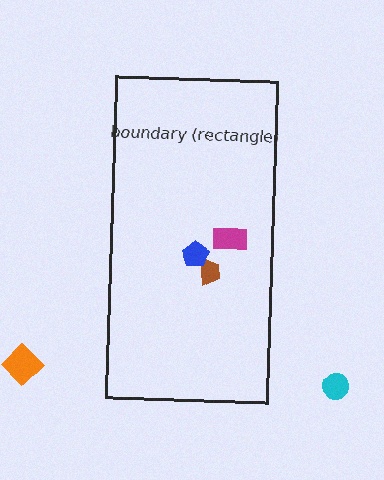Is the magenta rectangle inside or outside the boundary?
Inside.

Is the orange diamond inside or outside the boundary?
Outside.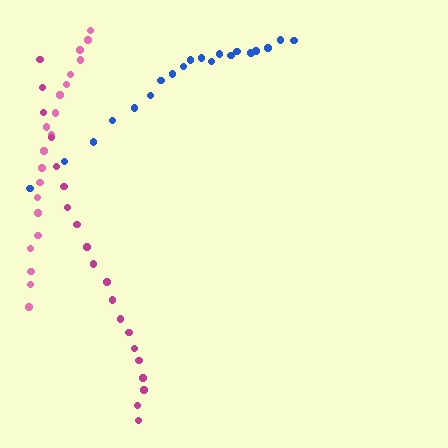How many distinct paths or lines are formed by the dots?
There are 3 distinct paths.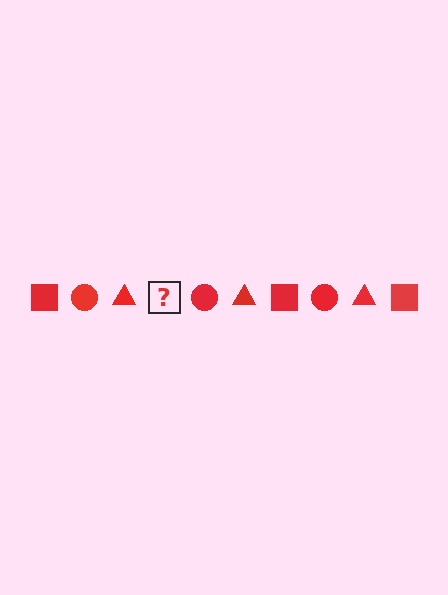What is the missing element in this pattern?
The missing element is a red square.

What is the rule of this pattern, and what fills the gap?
The rule is that the pattern cycles through square, circle, triangle shapes in red. The gap should be filled with a red square.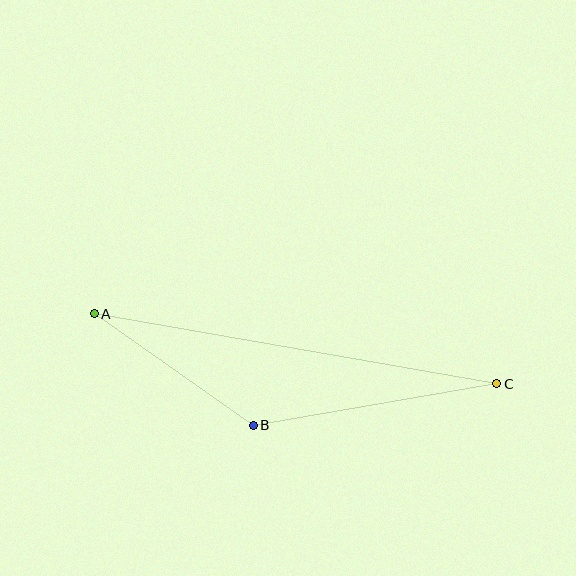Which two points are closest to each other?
Points A and B are closest to each other.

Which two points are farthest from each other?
Points A and C are farthest from each other.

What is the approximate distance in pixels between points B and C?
The distance between B and C is approximately 247 pixels.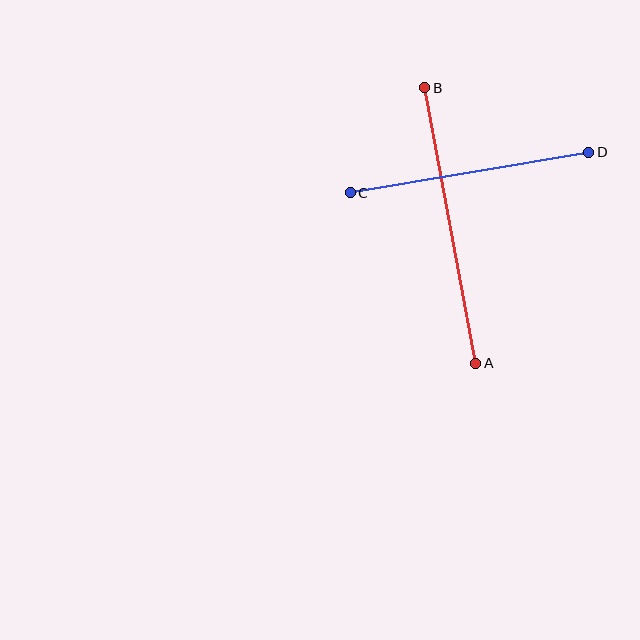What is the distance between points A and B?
The distance is approximately 280 pixels.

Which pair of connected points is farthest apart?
Points A and B are farthest apart.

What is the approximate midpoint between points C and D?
The midpoint is at approximately (470, 172) pixels.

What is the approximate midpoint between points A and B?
The midpoint is at approximately (450, 226) pixels.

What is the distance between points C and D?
The distance is approximately 242 pixels.